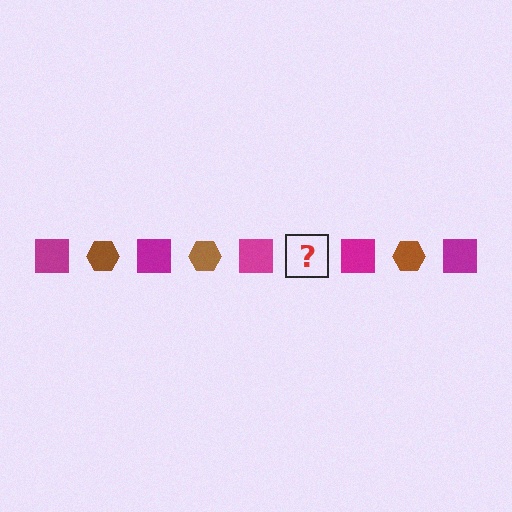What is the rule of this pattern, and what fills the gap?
The rule is that the pattern alternates between magenta square and brown hexagon. The gap should be filled with a brown hexagon.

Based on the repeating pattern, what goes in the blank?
The blank should be a brown hexagon.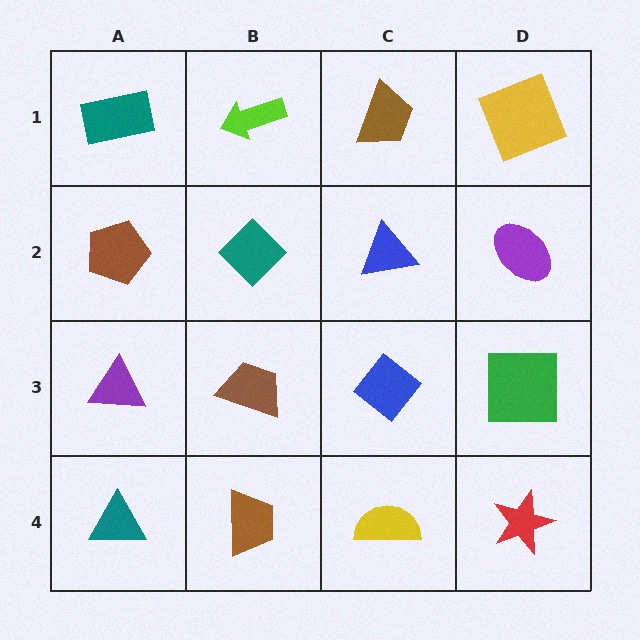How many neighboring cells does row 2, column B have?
4.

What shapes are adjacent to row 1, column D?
A purple ellipse (row 2, column D), a brown trapezoid (row 1, column C).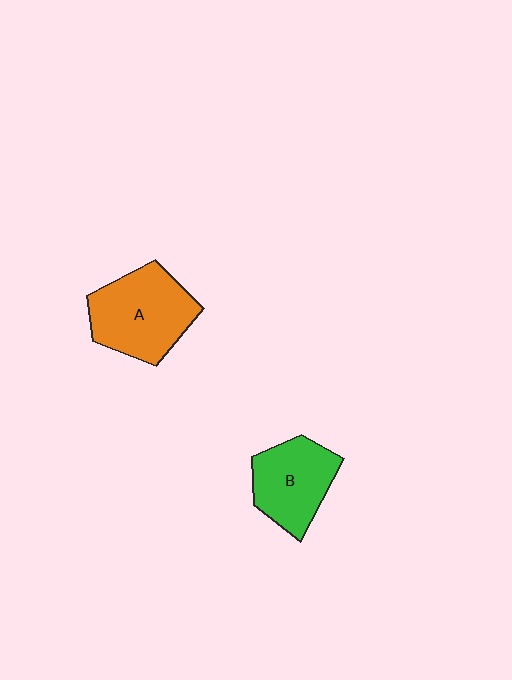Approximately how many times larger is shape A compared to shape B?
Approximately 1.3 times.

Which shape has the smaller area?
Shape B (green).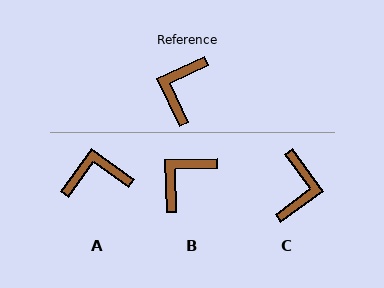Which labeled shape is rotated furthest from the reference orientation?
C, about 169 degrees away.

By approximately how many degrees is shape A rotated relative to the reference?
Approximately 61 degrees clockwise.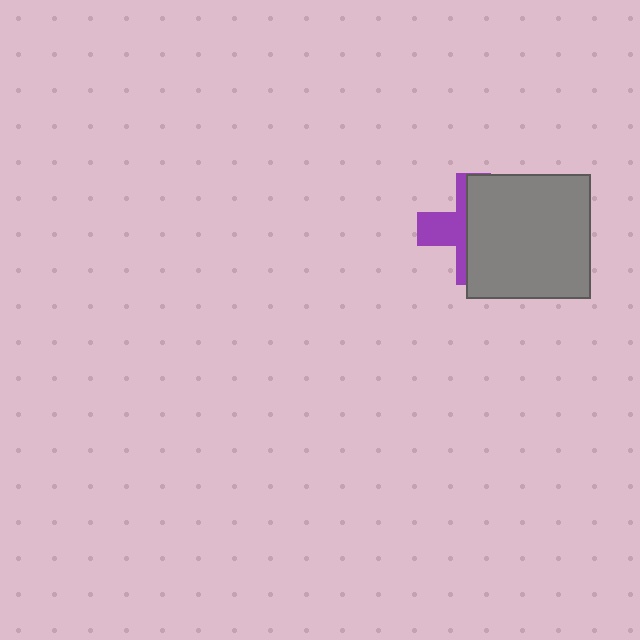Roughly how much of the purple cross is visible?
A small part of it is visible (roughly 36%).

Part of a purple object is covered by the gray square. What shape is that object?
It is a cross.